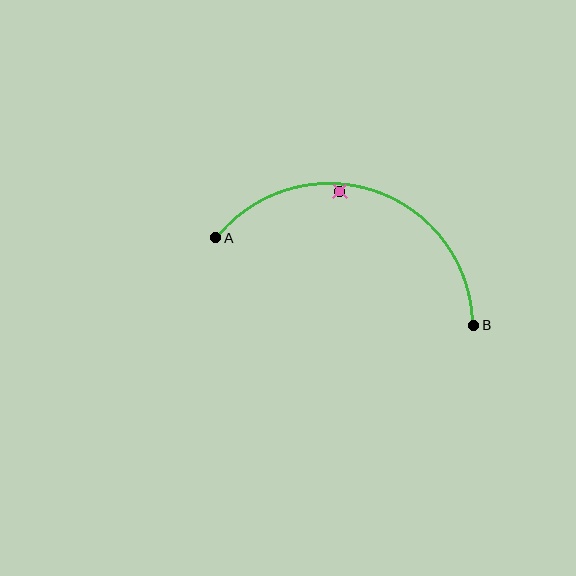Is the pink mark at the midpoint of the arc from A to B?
No — the pink mark does not lie on the arc at all. It sits slightly inside the curve.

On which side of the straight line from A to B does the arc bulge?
The arc bulges above the straight line connecting A and B.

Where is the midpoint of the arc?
The arc midpoint is the point on the curve farthest from the straight line joining A and B. It sits above that line.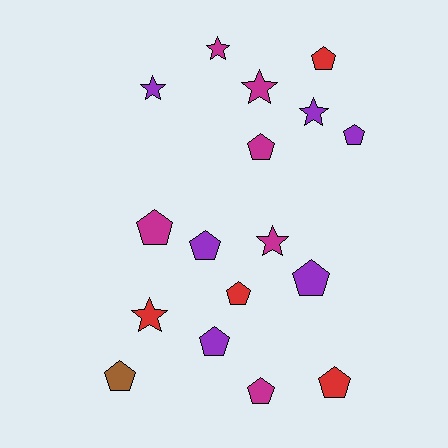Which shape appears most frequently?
Pentagon, with 11 objects.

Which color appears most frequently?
Magenta, with 6 objects.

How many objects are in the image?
There are 17 objects.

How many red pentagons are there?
There are 3 red pentagons.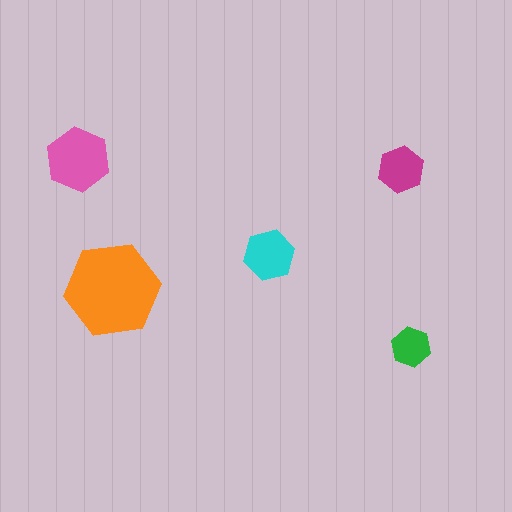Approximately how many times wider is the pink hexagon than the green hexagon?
About 1.5 times wider.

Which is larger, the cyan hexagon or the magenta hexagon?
The cyan one.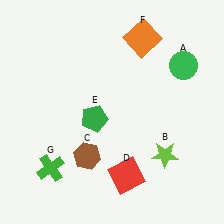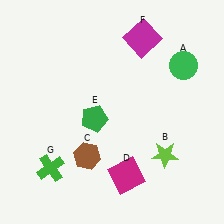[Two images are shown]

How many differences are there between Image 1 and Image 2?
There are 2 differences between the two images.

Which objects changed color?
D changed from red to magenta. F changed from orange to magenta.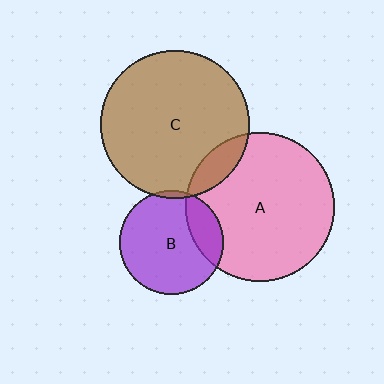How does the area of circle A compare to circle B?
Approximately 2.1 times.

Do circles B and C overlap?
Yes.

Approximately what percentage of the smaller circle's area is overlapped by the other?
Approximately 5%.